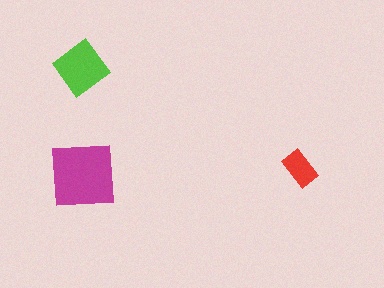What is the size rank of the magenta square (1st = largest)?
1st.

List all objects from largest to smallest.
The magenta square, the lime diamond, the red rectangle.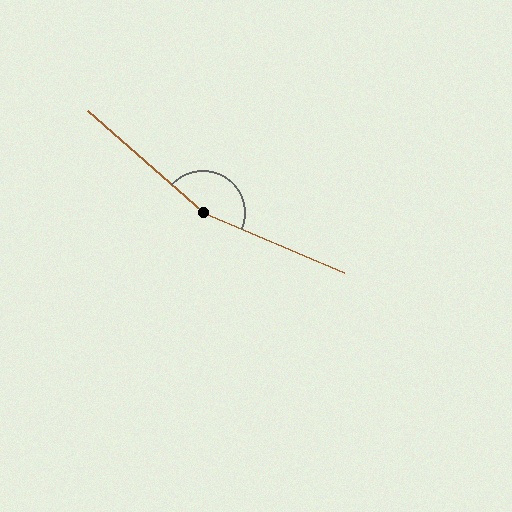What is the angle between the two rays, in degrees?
Approximately 161 degrees.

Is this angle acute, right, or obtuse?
It is obtuse.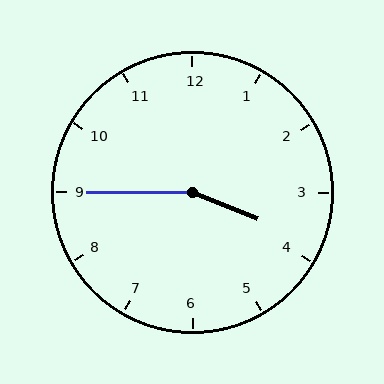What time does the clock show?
3:45.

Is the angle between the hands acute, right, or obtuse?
It is obtuse.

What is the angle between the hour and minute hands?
Approximately 158 degrees.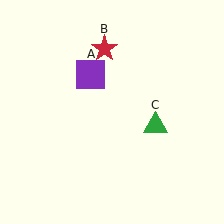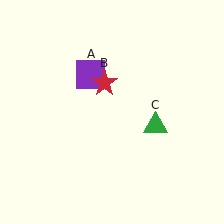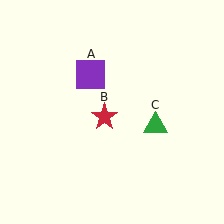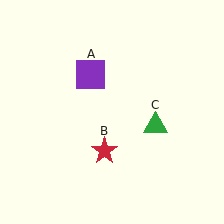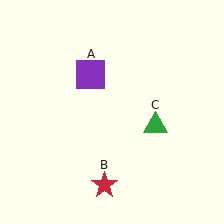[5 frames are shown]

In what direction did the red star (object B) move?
The red star (object B) moved down.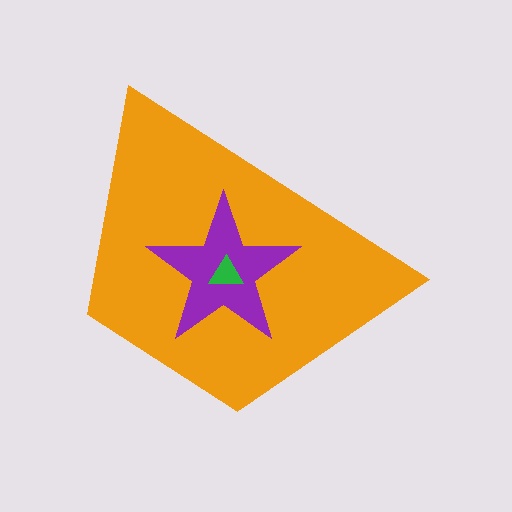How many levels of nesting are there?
3.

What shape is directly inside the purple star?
The green triangle.